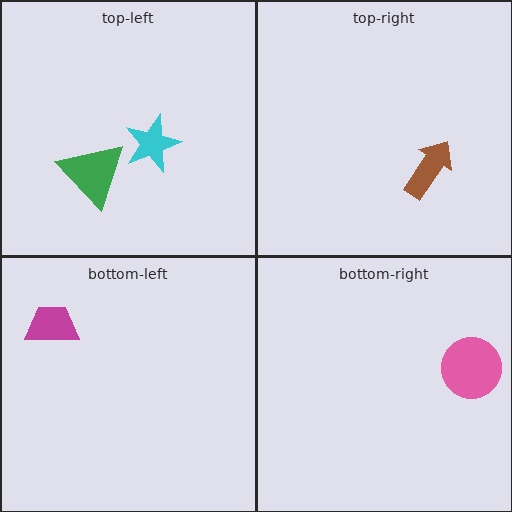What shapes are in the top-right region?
The brown arrow.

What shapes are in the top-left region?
The green triangle, the cyan star.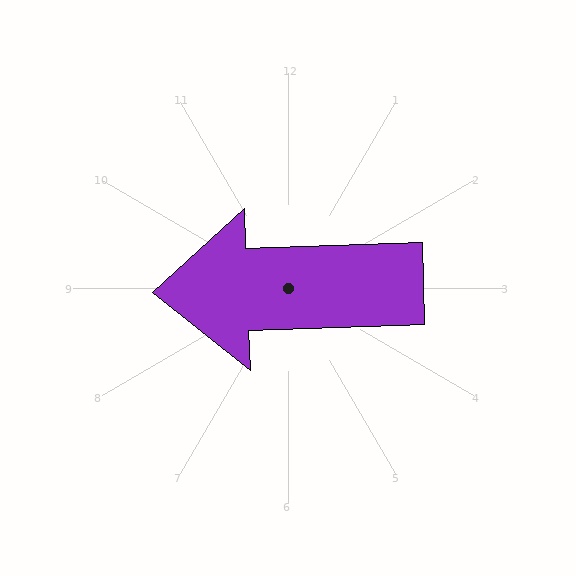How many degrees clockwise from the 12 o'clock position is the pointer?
Approximately 268 degrees.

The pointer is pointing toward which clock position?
Roughly 9 o'clock.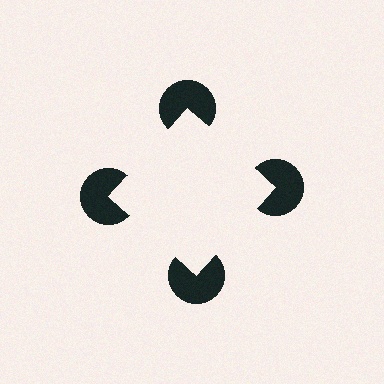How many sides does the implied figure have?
4 sides.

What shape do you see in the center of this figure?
An illusory square — its edges are inferred from the aligned wedge cuts in the pac-man discs, not physically drawn.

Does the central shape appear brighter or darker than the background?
It typically appears slightly brighter than the background, even though no actual brightness change is drawn.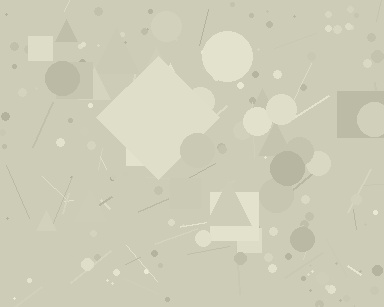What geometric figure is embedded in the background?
A diamond is embedded in the background.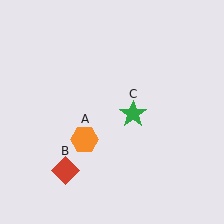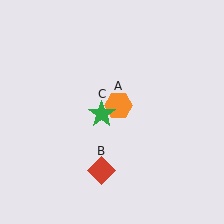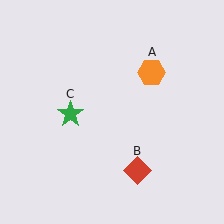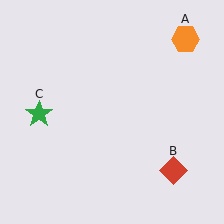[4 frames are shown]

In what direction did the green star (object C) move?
The green star (object C) moved left.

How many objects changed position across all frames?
3 objects changed position: orange hexagon (object A), red diamond (object B), green star (object C).